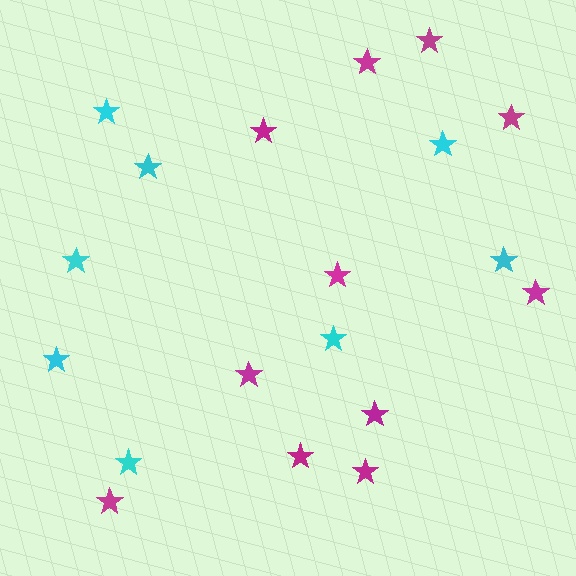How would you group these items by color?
There are 2 groups: one group of cyan stars (8) and one group of magenta stars (11).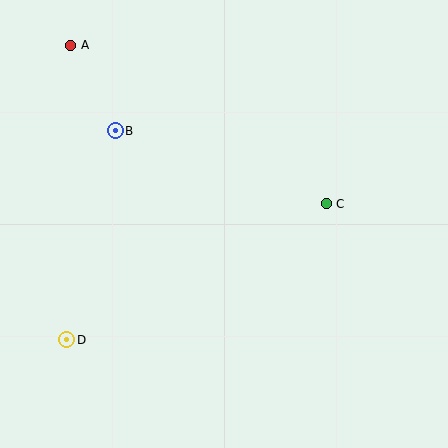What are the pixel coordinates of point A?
Point A is at (71, 45).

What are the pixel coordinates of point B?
Point B is at (115, 131).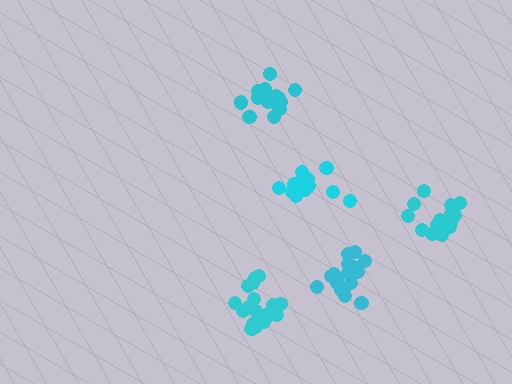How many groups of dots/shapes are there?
There are 5 groups.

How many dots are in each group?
Group 1: 15 dots, Group 2: 19 dots, Group 3: 17 dots, Group 4: 20 dots, Group 5: 17 dots (88 total).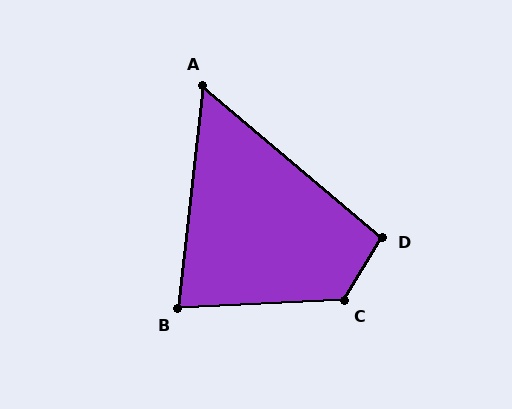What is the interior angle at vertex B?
Approximately 81 degrees (acute).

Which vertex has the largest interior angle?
C, at approximately 124 degrees.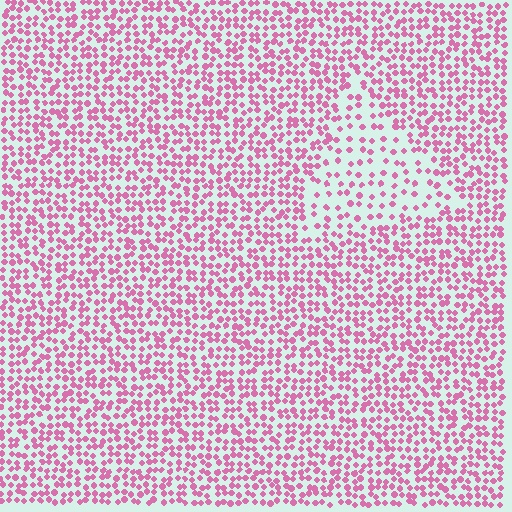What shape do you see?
I see a triangle.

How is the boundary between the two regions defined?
The boundary is defined by a change in element density (approximately 2.1x ratio). All elements are the same color, size, and shape.